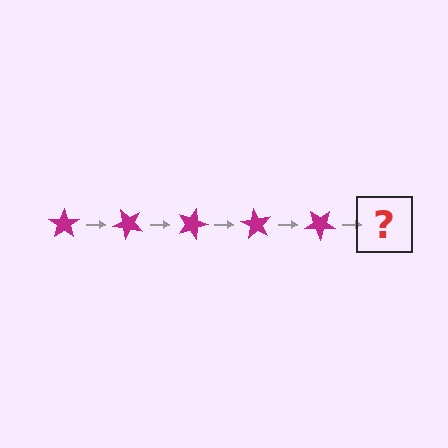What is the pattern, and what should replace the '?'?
The pattern is that the star rotates 45 degrees each step. The '?' should be a magenta star rotated 225 degrees.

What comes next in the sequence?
The next element should be a magenta star rotated 225 degrees.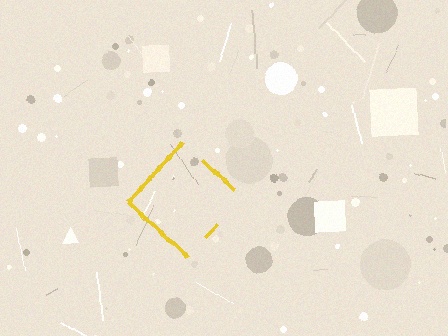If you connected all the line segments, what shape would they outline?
They would outline a diamond.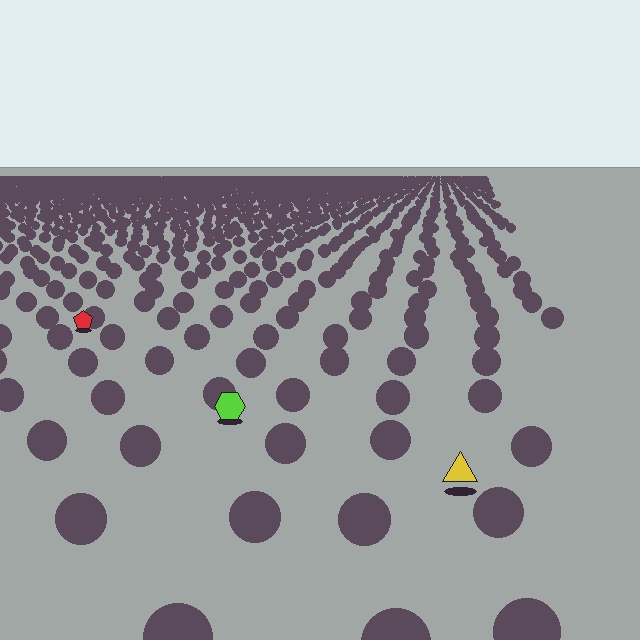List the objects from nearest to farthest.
From nearest to farthest: the yellow triangle, the lime hexagon, the red pentagon.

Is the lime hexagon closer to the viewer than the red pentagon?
Yes. The lime hexagon is closer — you can tell from the texture gradient: the ground texture is coarser near it.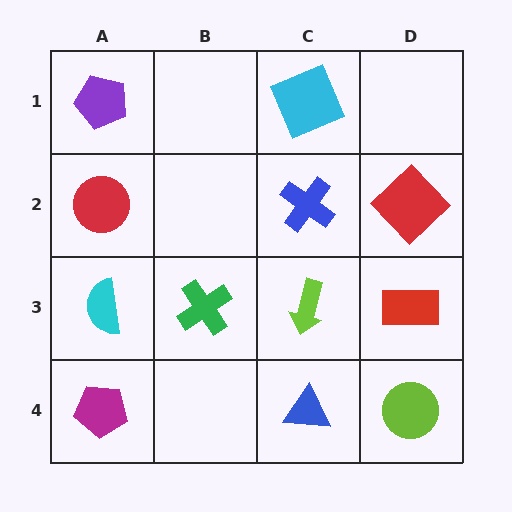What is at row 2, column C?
A blue cross.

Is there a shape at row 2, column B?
No, that cell is empty.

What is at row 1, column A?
A purple pentagon.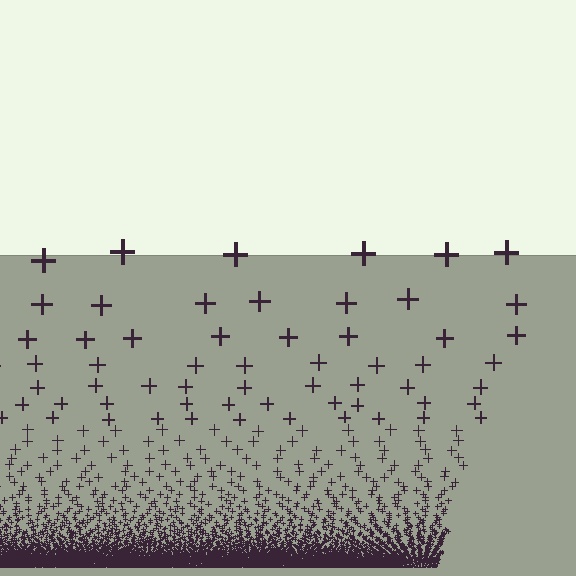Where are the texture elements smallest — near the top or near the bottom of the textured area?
Near the bottom.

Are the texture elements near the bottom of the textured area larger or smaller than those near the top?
Smaller. The gradient is inverted — elements near the bottom are smaller and denser.